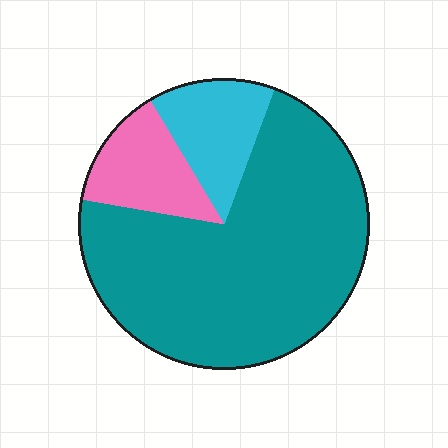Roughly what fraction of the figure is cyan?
Cyan takes up about one eighth (1/8) of the figure.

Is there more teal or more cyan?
Teal.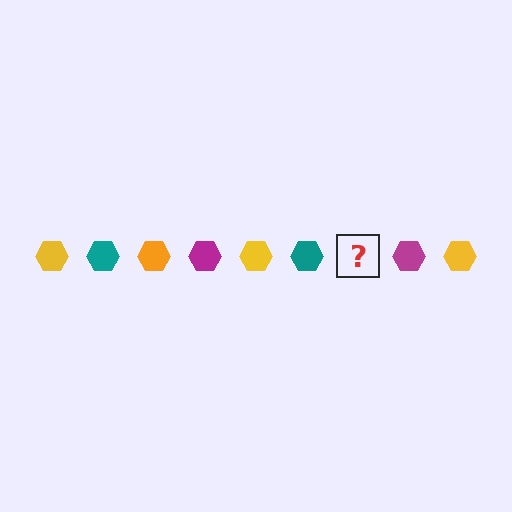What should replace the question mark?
The question mark should be replaced with an orange hexagon.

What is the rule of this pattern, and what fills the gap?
The rule is that the pattern cycles through yellow, teal, orange, magenta hexagons. The gap should be filled with an orange hexagon.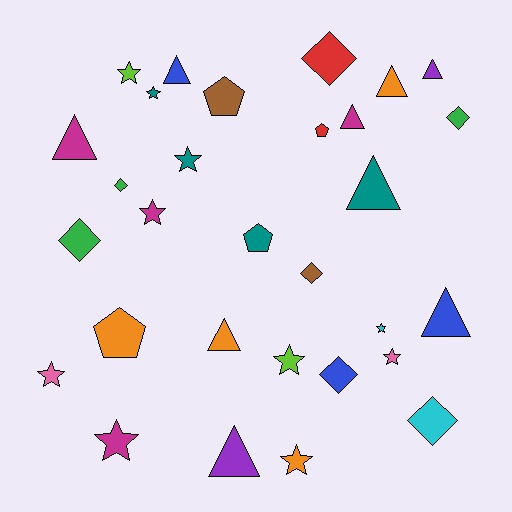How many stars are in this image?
There are 10 stars.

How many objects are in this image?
There are 30 objects.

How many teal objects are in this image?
There are 4 teal objects.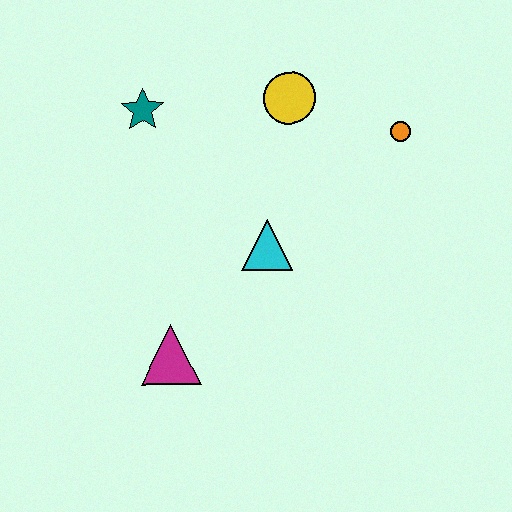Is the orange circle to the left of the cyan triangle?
No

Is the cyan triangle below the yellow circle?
Yes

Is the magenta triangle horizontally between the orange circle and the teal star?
Yes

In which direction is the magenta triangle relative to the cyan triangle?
The magenta triangle is below the cyan triangle.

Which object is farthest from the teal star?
The orange circle is farthest from the teal star.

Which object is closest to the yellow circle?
The orange circle is closest to the yellow circle.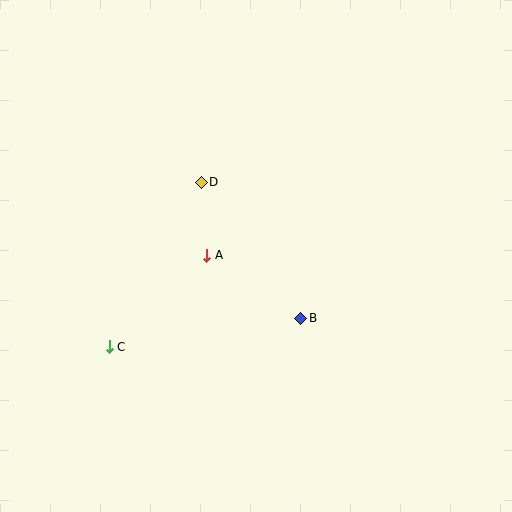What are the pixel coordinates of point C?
Point C is at (109, 347).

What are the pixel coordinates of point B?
Point B is at (301, 318).